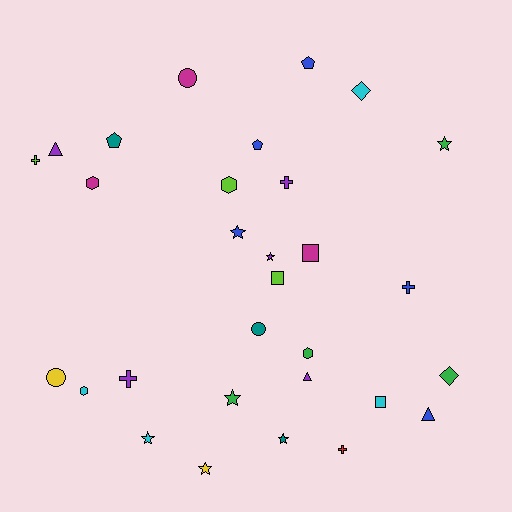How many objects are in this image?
There are 30 objects.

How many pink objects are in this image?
There are no pink objects.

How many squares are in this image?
There are 3 squares.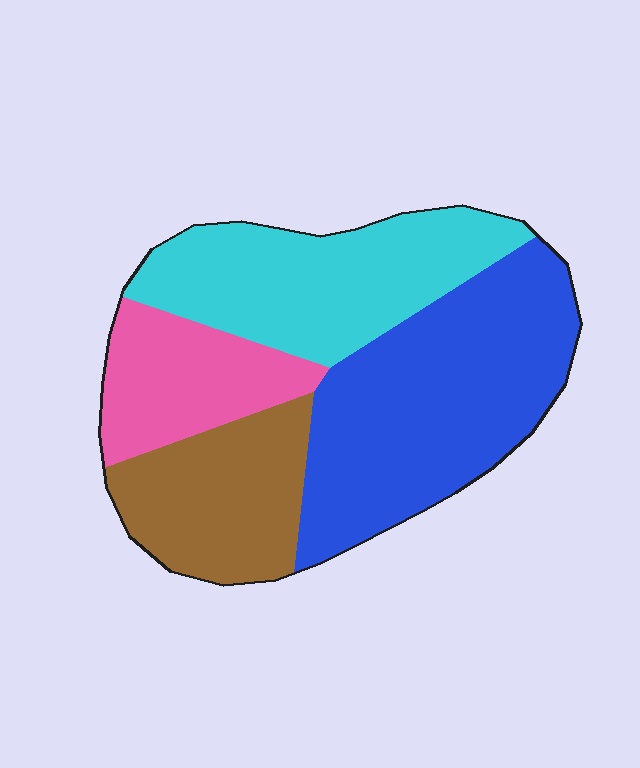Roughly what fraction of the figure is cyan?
Cyan takes up between a quarter and a half of the figure.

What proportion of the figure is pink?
Pink covers 16% of the figure.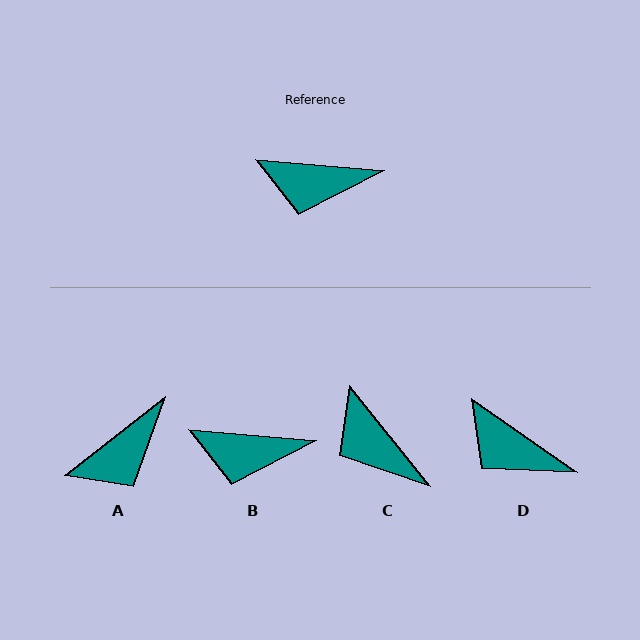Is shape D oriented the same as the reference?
No, it is off by about 30 degrees.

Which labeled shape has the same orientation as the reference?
B.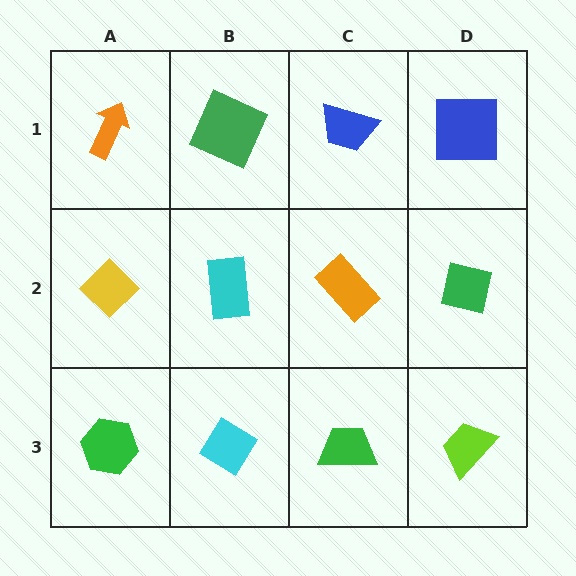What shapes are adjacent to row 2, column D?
A blue square (row 1, column D), a lime trapezoid (row 3, column D), an orange rectangle (row 2, column C).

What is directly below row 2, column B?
A cyan diamond.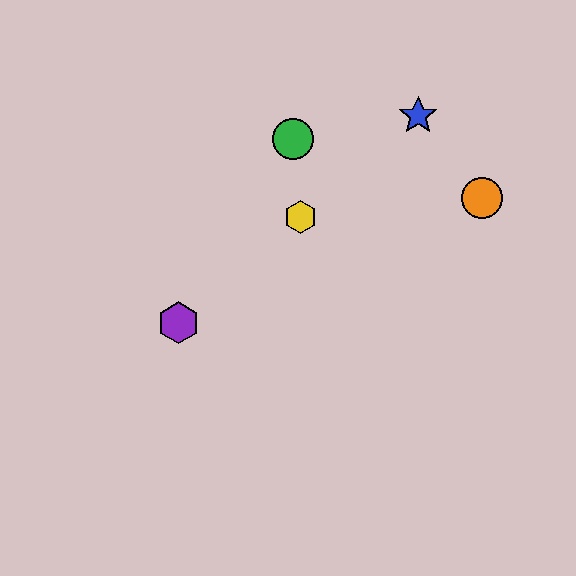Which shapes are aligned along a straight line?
The red circle, the blue star, the yellow hexagon, the purple hexagon are aligned along a straight line.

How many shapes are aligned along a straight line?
4 shapes (the red circle, the blue star, the yellow hexagon, the purple hexagon) are aligned along a straight line.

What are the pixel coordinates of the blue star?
The blue star is at (418, 116).